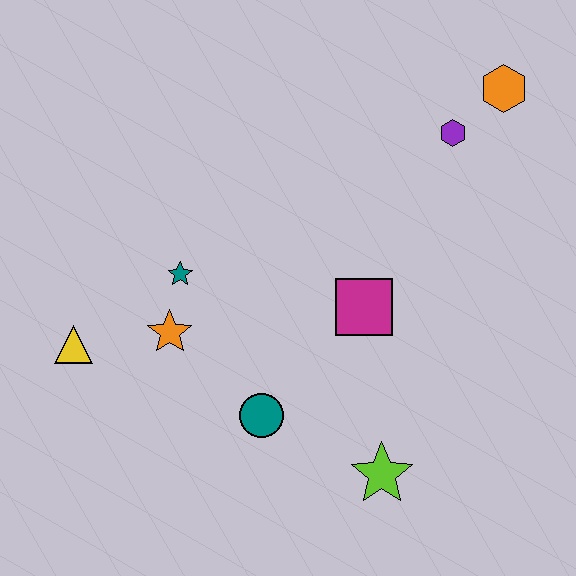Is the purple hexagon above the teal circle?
Yes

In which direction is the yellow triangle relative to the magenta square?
The yellow triangle is to the left of the magenta square.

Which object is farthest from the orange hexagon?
The yellow triangle is farthest from the orange hexagon.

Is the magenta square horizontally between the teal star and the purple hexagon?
Yes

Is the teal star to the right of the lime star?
No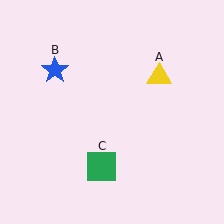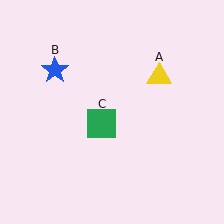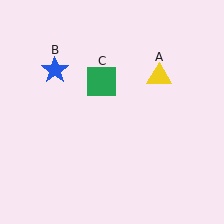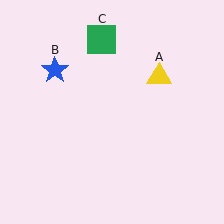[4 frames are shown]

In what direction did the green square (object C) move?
The green square (object C) moved up.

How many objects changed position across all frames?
1 object changed position: green square (object C).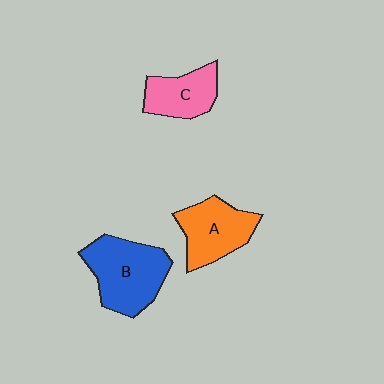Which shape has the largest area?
Shape B (blue).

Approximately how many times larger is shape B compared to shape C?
Approximately 1.6 times.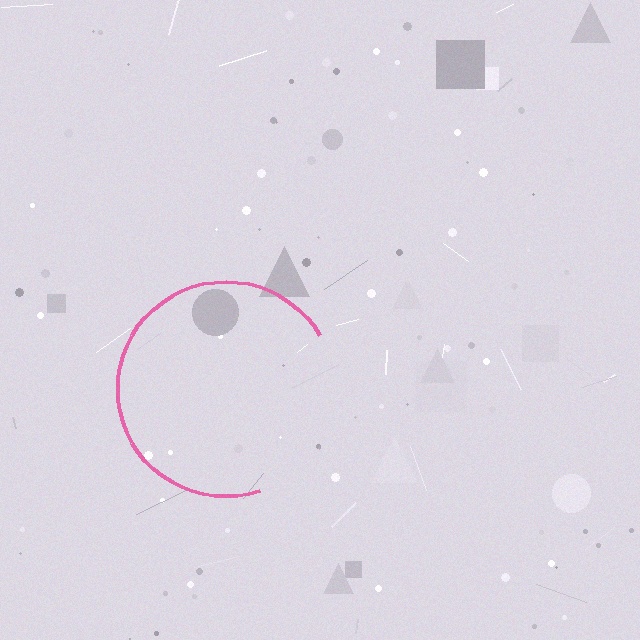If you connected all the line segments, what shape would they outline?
They would outline a circle.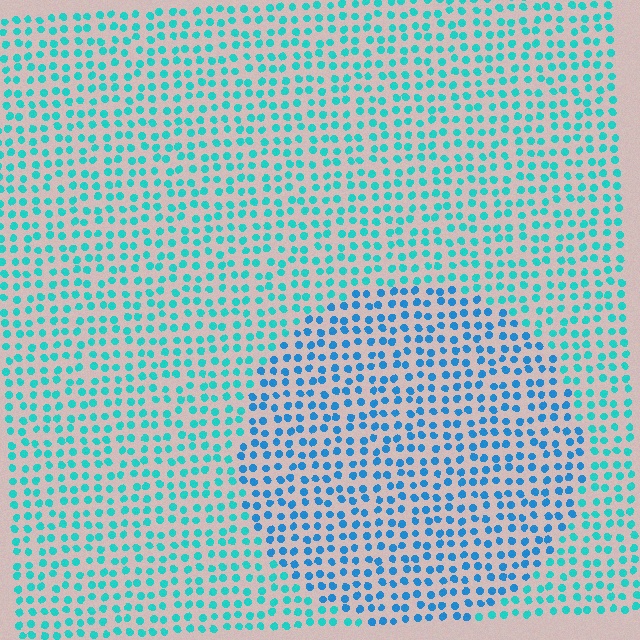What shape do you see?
I see a circle.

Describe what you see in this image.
The image is filled with small cyan elements in a uniform arrangement. A circle-shaped region is visible where the elements are tinted to a slightly different hue, forming a subtle color boundary.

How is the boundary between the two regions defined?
The boundary is defined purely by a slight shift in hue (about 28 degrees). Spacing, size, and orientation are identical on both sides.